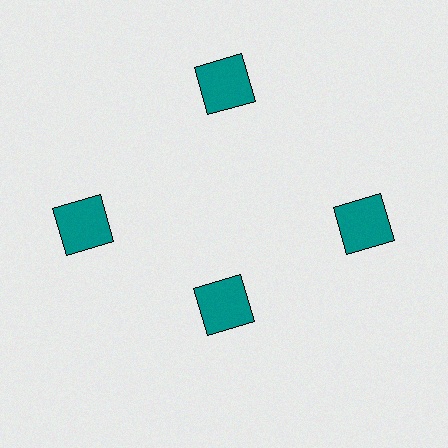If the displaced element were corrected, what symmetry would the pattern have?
It would have 4-fold rotational symmetry — the pattern would map onto itself every 90 degrees.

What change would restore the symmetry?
The symmetry would be restored by moving it outward, back onto the ring so that all 4 squares sit at equal angles and equal distance from the center.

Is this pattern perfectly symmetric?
No. The 4 teal squares are arranged in a ring, but one element near the 6 o'clock position is pulled inward toward the center, breaking the 4-fold rotational symmetry.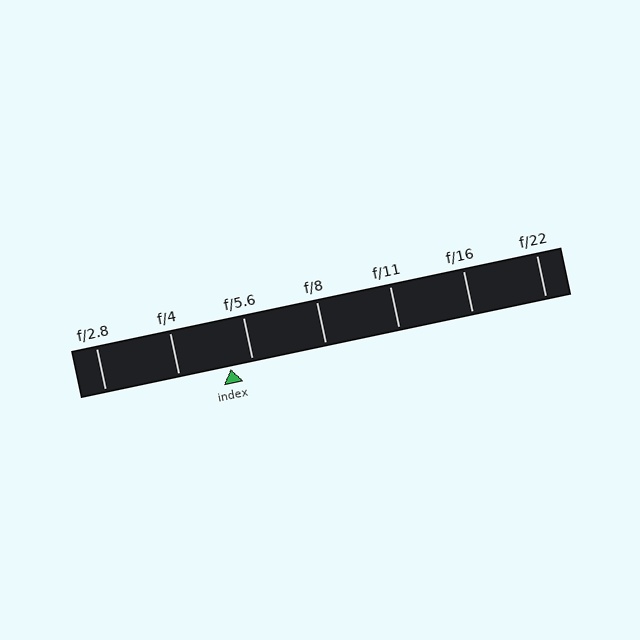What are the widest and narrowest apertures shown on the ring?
The widest aperture shown is f/2.8 and the narrowest is f/22.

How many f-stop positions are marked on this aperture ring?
There are 7 f-stop positions marked.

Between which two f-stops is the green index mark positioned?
The index mark is between f/4 and f/5.6.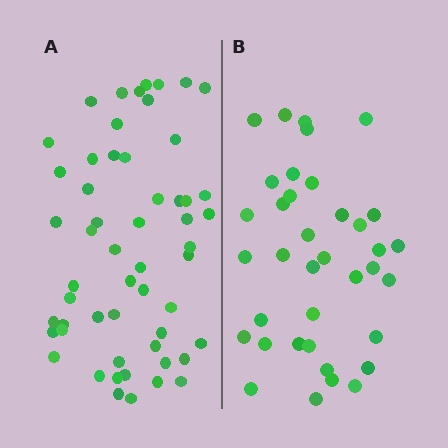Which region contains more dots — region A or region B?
Region A (the left region) has more dots.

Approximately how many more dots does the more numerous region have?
Region A has approximately 20 more dots than region B.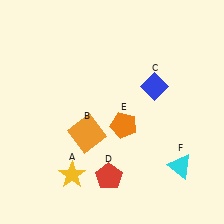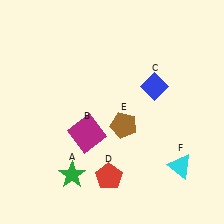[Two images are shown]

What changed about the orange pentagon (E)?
In Image 1, E is orange. In Image 2, it changed to brown.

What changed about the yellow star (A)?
In Image 1, A is yellow. In Image 2, it changed to green.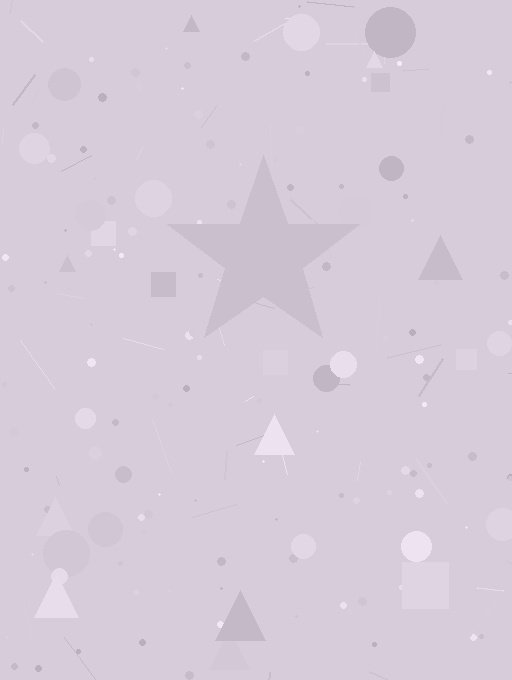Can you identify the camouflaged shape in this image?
The camouflaged shape is a star.